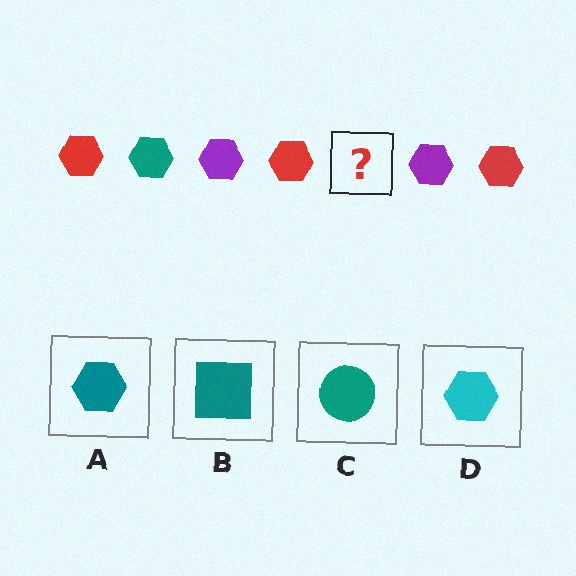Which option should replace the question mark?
Option A.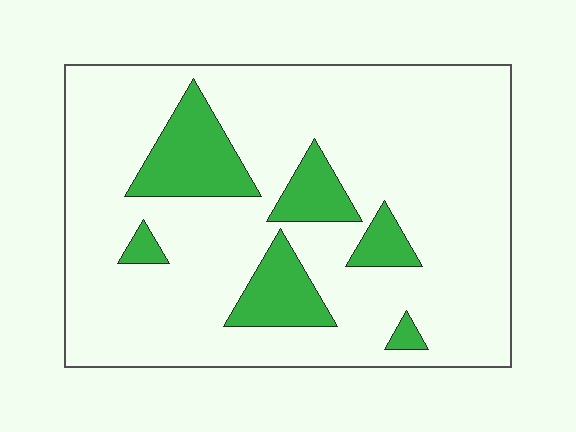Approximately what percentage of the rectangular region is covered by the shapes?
Approximately 15%.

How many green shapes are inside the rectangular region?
6.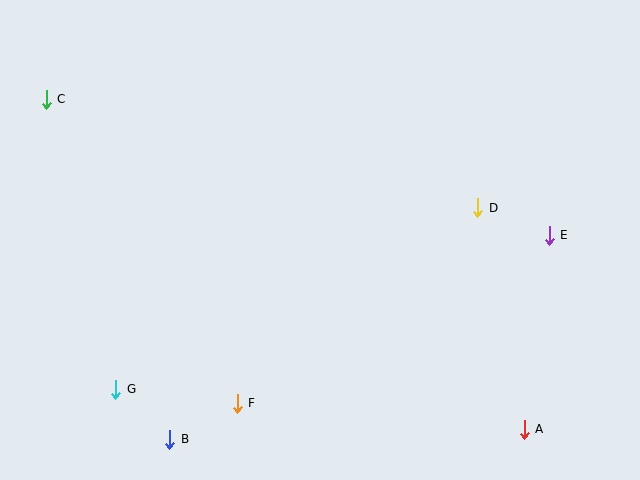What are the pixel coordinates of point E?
Point E is at (549, 235).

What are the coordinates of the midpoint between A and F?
The midpoint between A and F is at (381, 416).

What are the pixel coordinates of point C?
Point C is at (46, 99).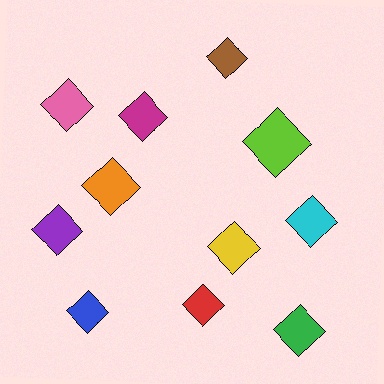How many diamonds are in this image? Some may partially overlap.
There are 11 diamonds.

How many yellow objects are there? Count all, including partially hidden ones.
There is 1 yellow object.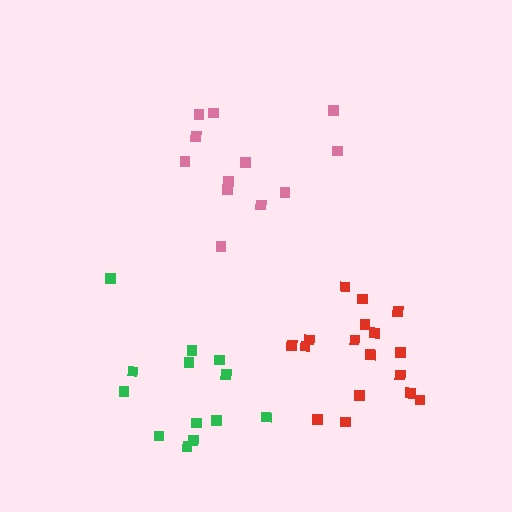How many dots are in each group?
Group 1: 17 dots, Group 2: 12 dots, Group 3: 13 dots (42 total).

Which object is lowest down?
The green cluster is bottommost.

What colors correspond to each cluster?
The clusters are colored: red, pink, green.